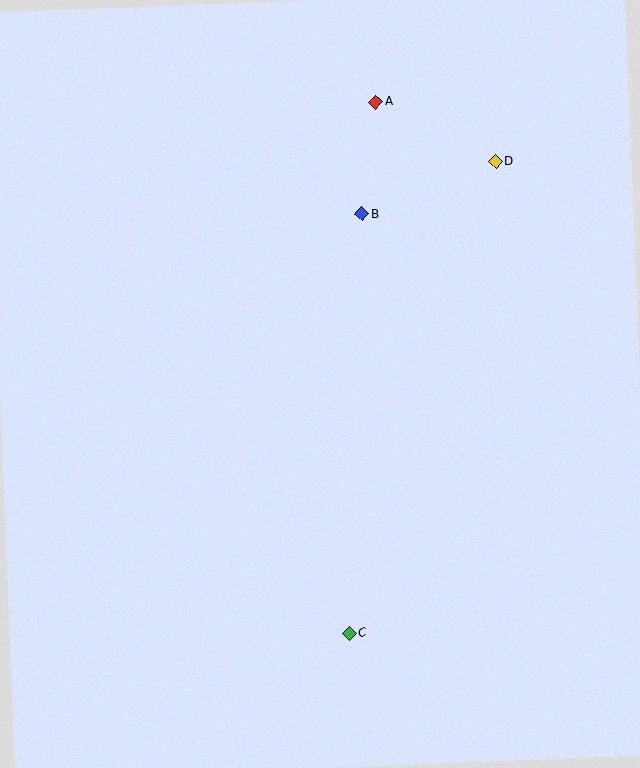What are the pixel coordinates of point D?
Point D is at (496, 162).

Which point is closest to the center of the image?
Point B at (362, 214) is closest to the center.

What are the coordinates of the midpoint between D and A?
The midpoint between D and A is at (436, 132).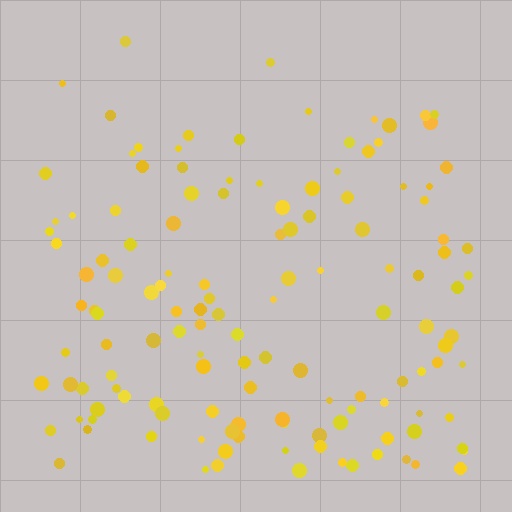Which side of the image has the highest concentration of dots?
The bottom.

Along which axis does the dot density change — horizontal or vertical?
Vertical.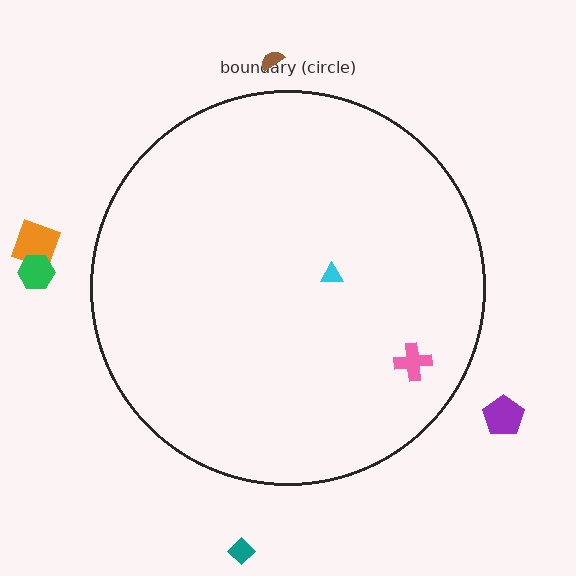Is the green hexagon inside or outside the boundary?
Outside.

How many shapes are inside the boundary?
2 inside, 5 outside.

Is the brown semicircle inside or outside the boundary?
Outside.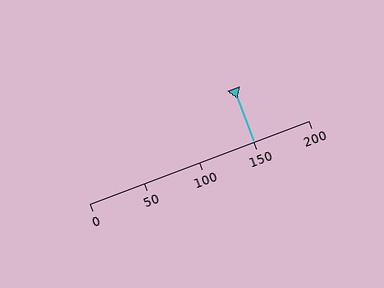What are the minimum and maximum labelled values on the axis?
The axis runs from 0 to 200.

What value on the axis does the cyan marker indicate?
The marker indicates approximately 150.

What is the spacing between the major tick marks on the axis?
The major ticks are spaced 50 apart.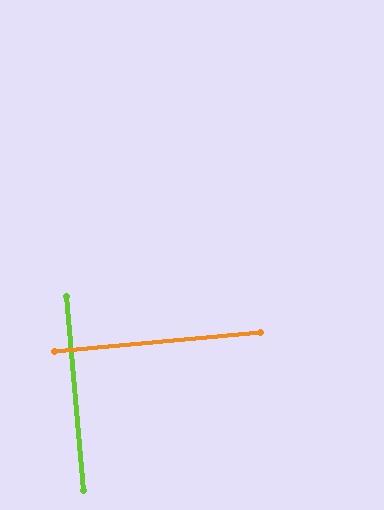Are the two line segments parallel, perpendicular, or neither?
Perpendicular — they meet at approximately 89°.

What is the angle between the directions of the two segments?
Approximately 89 degrees.